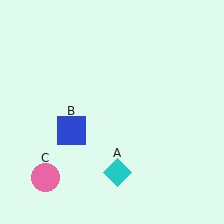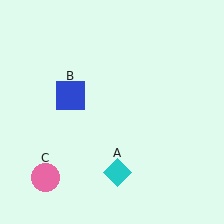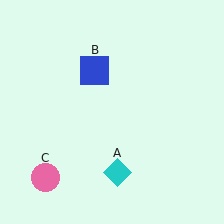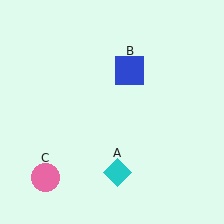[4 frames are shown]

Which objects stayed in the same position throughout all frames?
Cyan diamond (object A) and pink circle (object C) remained stationary.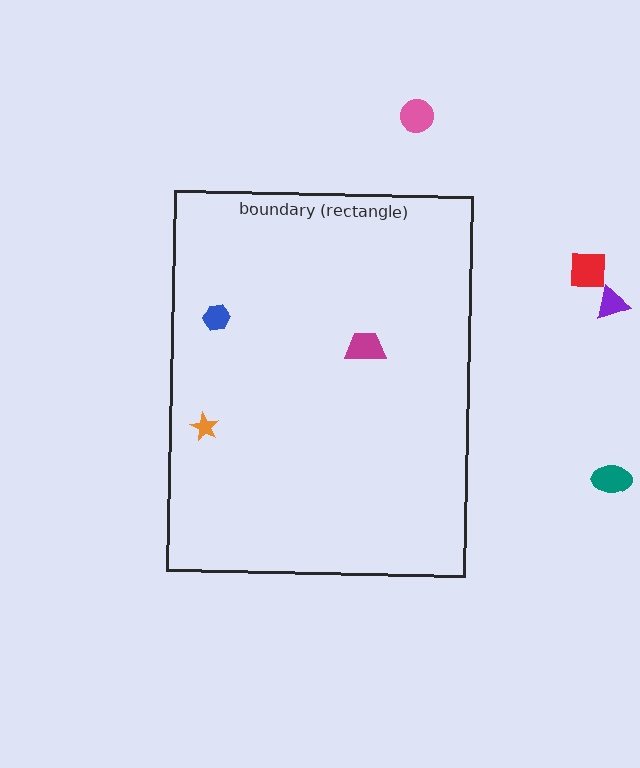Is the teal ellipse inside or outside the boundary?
Outside.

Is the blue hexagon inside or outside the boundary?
Inside.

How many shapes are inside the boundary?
3 inside, 4 outside.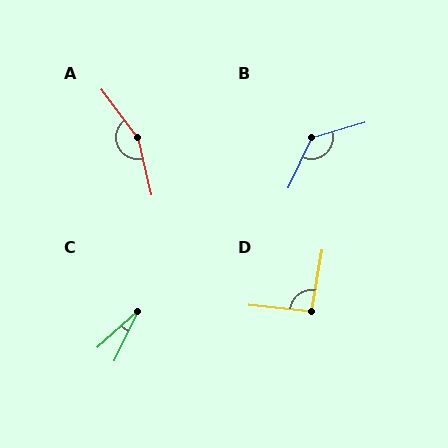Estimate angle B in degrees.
Approximately 131 degrees.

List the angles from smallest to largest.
C (23°), D (94°), B (131°), A (157°).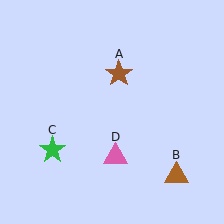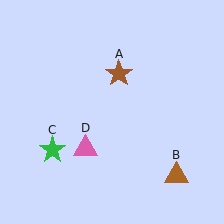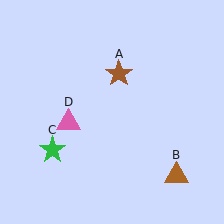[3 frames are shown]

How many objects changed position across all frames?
1 object changed position: pink triangle (object D).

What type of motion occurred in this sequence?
The pink triangle (object D) rotated clockwise around the center of the scene.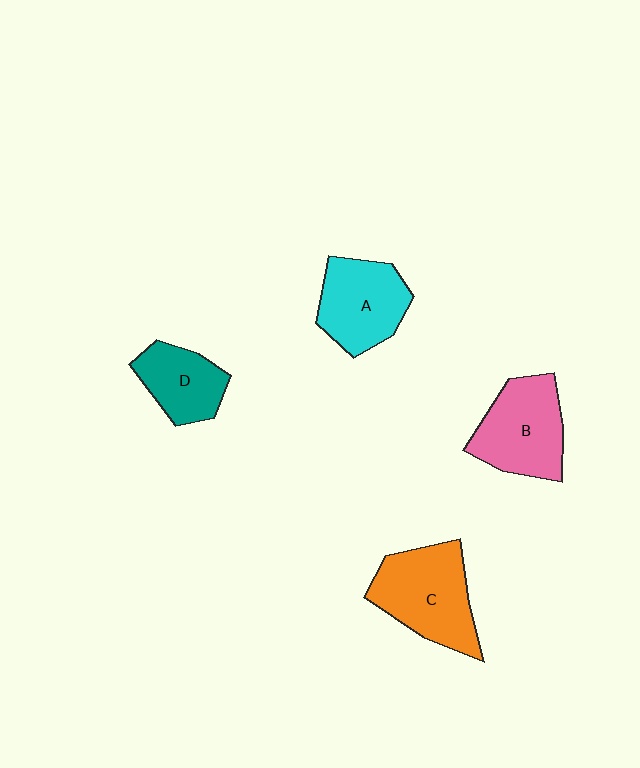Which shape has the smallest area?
Shape D (teal).